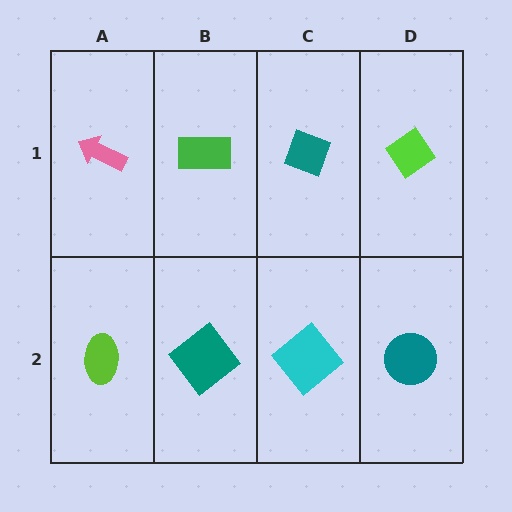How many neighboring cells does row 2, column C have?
3.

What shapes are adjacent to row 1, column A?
A lime ellipse (row 2, column A), a green rectangle (row 1, column B).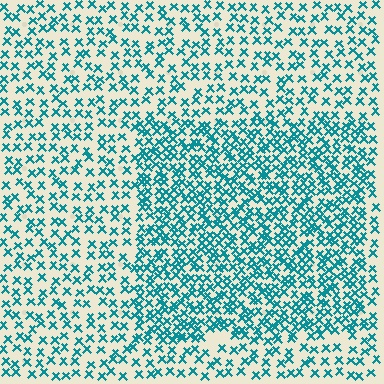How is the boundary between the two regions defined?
The boundary is defined by a change in element density (approximately 1.9x ratio). All elements are the same color, size, and shape.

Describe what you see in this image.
The image contains small teal elements arranged at two different densities. A rectangle-shaped region is visible where the elements are more densely packed than the surrounding area.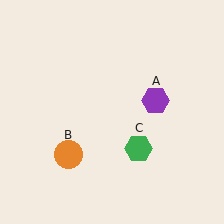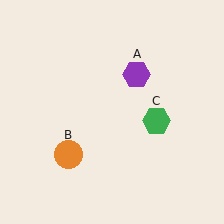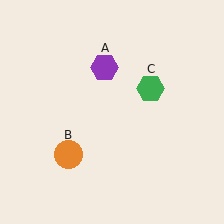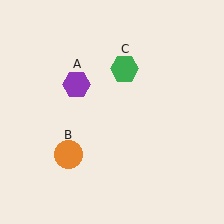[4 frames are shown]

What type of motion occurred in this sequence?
The purple hexagon (object A), green hexagon (object C) rotated counterclockwise around the center of the scene.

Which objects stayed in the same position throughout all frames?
Orange circle (object B) remained stationary.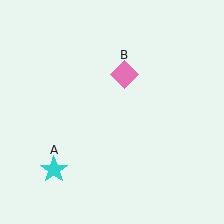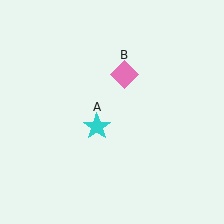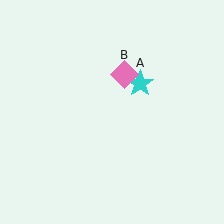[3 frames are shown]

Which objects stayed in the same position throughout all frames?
Pink diamond (object B) remained stationary.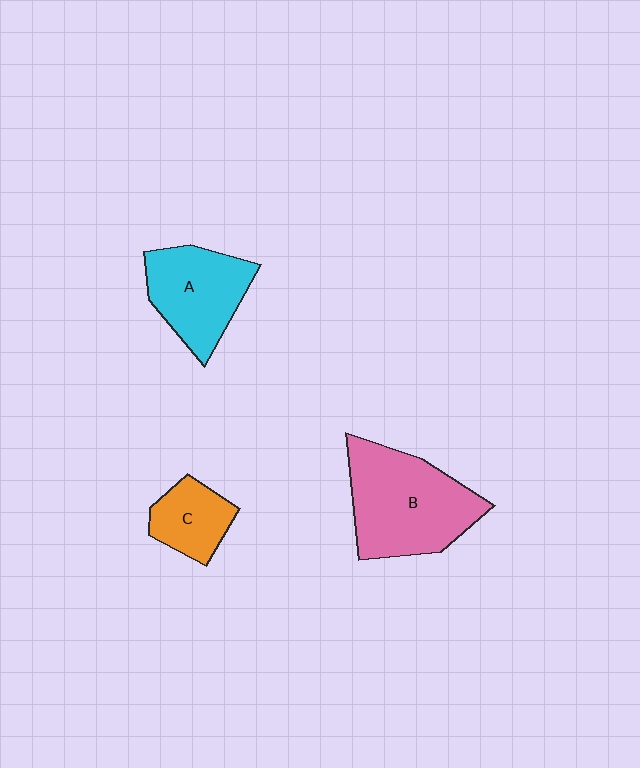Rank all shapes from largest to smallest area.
From largest to smallest: B (pink), A (cyan), C (orange).